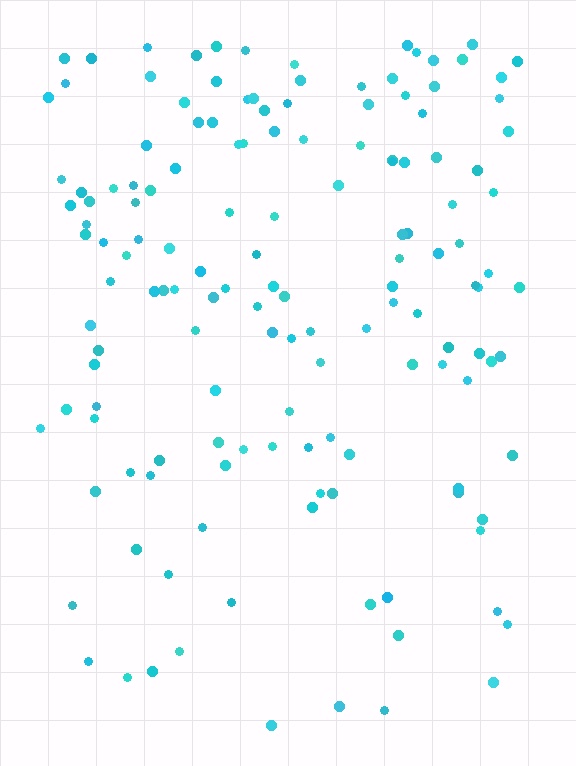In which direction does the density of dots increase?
From bottom to top, with the top side densest.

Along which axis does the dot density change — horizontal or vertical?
Vertical.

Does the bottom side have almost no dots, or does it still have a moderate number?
Still a moderate number, just noticeably fewer than the top.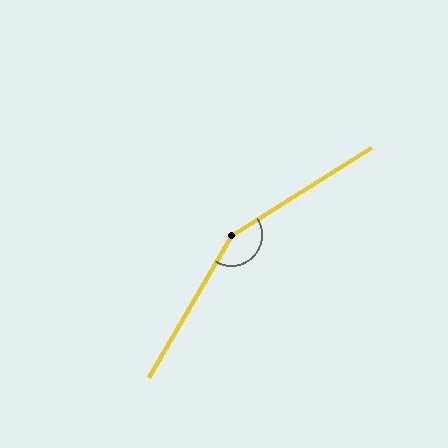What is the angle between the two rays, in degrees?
Approximately 152 degrees.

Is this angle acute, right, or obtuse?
It is obtuse.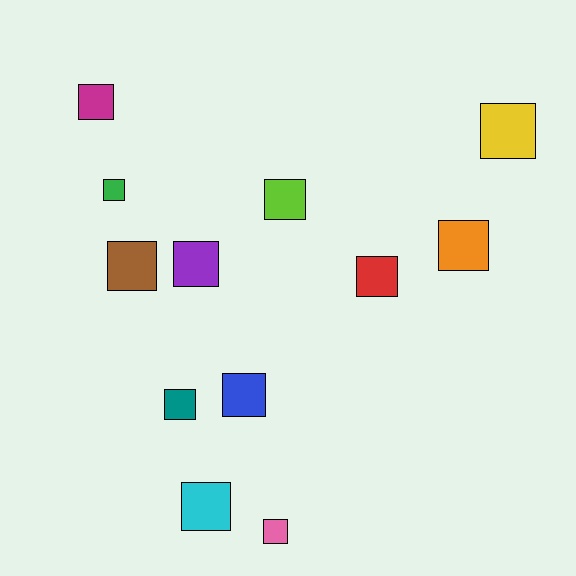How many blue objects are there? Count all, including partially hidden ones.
There is 1 blue object.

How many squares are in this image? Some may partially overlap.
There are 12 squares.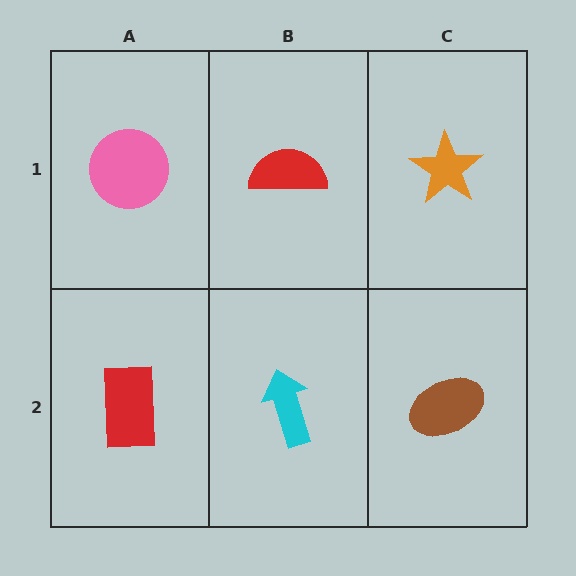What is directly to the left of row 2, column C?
A cyan arrow.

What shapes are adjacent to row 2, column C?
An orange star (row 1, column C), a cyan arrow (row 2, column B).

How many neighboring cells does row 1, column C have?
2.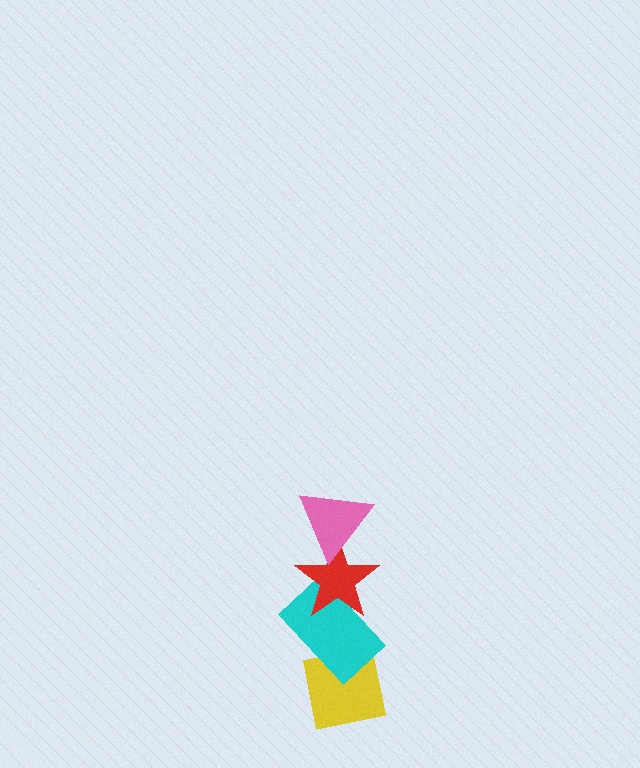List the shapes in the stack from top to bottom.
From top to bottom: the pink triangle, the red star, the cyan rectangle, the yellow square.